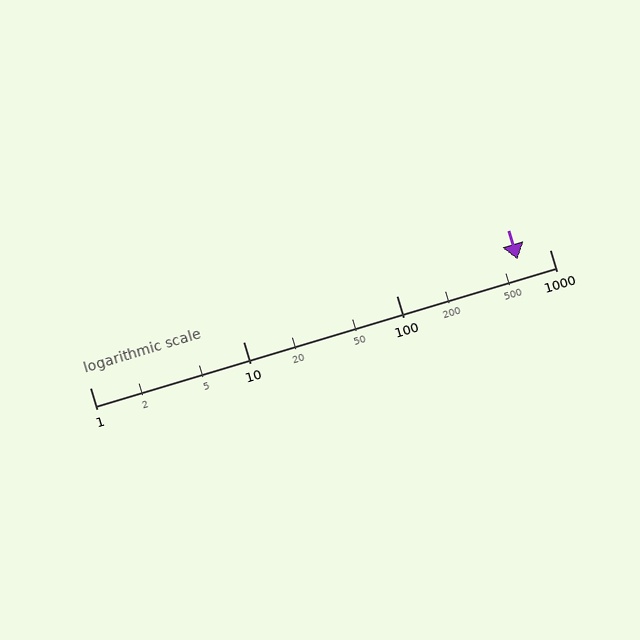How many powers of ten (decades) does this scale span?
The scale spans 3 decades, from 1 to 1000.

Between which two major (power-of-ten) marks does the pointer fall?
The pointer is between 100 and 1000.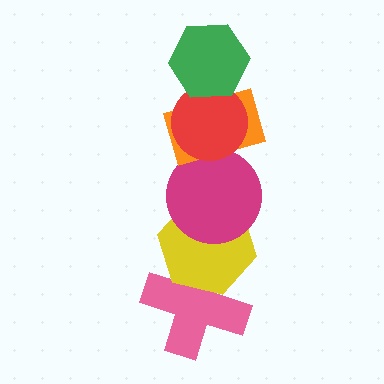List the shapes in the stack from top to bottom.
From top to bottom: the green hexagon, the red circle, the orange rectangle, the magenta circle, the yellow hexagon, the pink cross.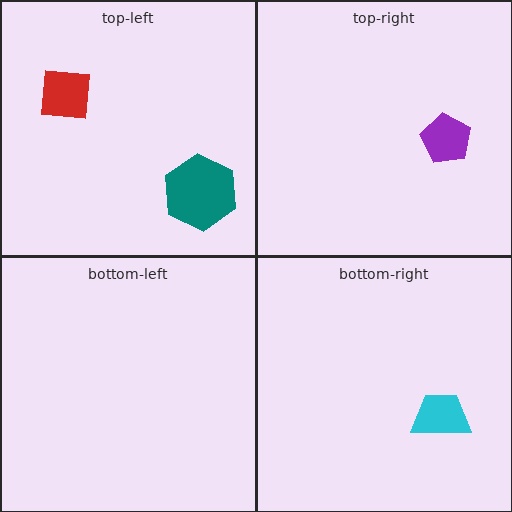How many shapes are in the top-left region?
2.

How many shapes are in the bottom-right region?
1.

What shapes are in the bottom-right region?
The cyan trapezoid.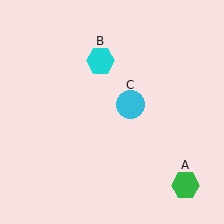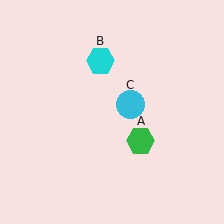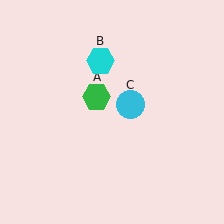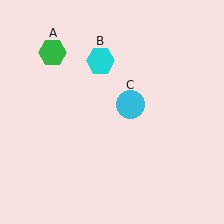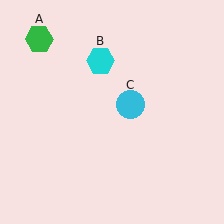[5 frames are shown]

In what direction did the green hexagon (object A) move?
The green hexagon (object A) moved up and to the left.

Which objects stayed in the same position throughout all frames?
Cyan hexagon (object B) and cyan circle (object C) remained stationary.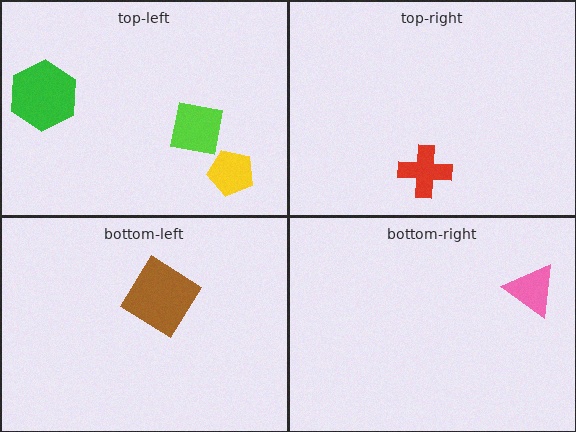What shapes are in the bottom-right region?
The pink triangle.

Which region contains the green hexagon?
The top-left region.